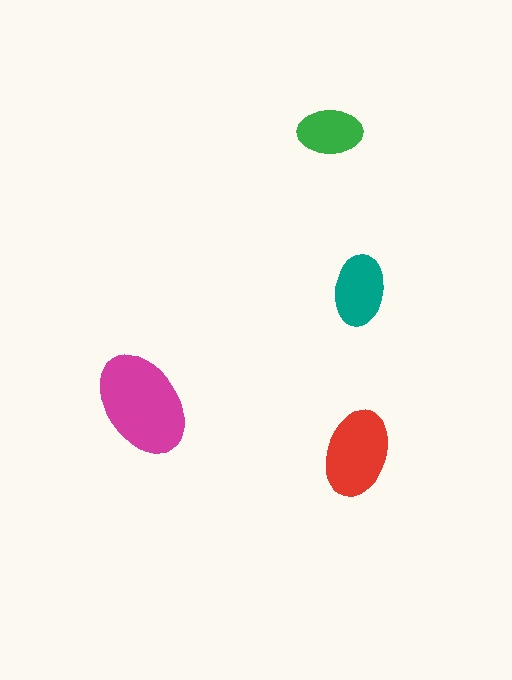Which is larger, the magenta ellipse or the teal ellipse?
The magenta one.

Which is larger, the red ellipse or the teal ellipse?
The red one.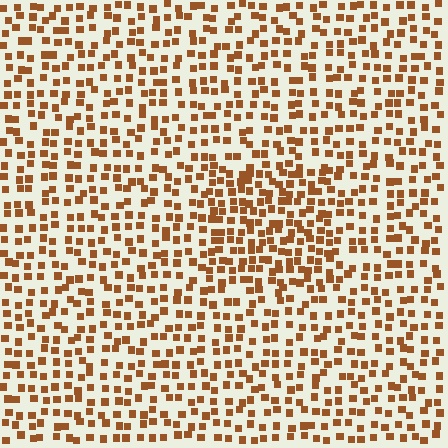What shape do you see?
I see a rectangle.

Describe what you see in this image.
The image contains small brown elements arranged at two different densities. A rectangle-shaped region is visible where the elements are more densely packed than the surrounding area.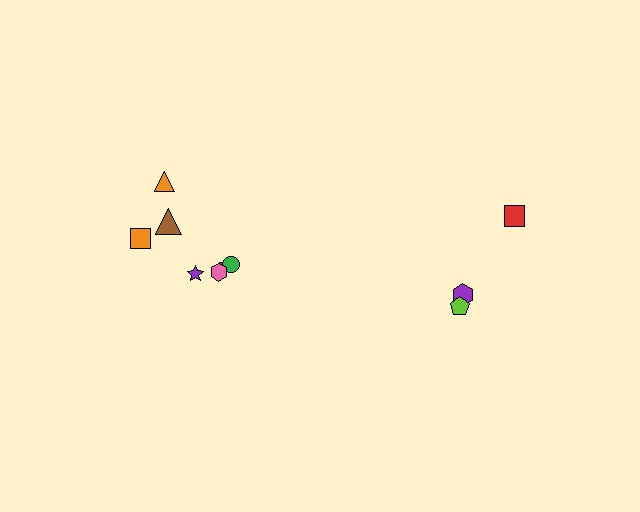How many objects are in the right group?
There are 3 objects.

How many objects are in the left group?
There are 7 objects.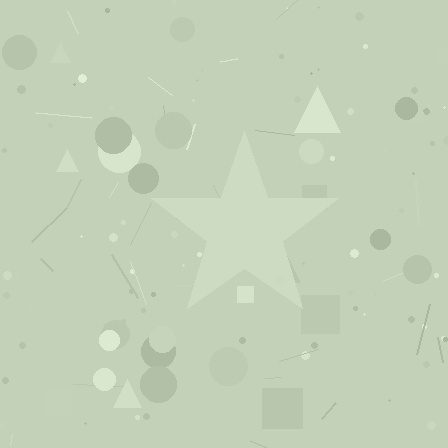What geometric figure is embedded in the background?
A star is embedded in the background.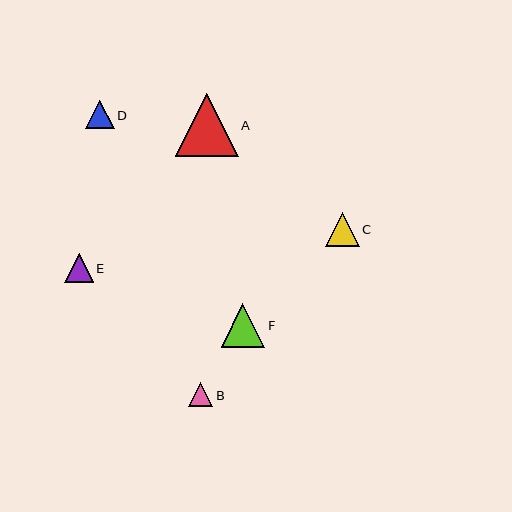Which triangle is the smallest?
Triangle B is the smallest with a size of approximately 24 pixels.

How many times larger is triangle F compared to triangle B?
Triangle F is approximately 1.8 times the size of triangle B.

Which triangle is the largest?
Triangle A is the largest with a size of approximately 63 pixels.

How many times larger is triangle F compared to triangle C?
Triangle F is approximately 1.3 times the size of triangle C.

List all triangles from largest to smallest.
From largest to smallest: A, F, C, E, D, B.